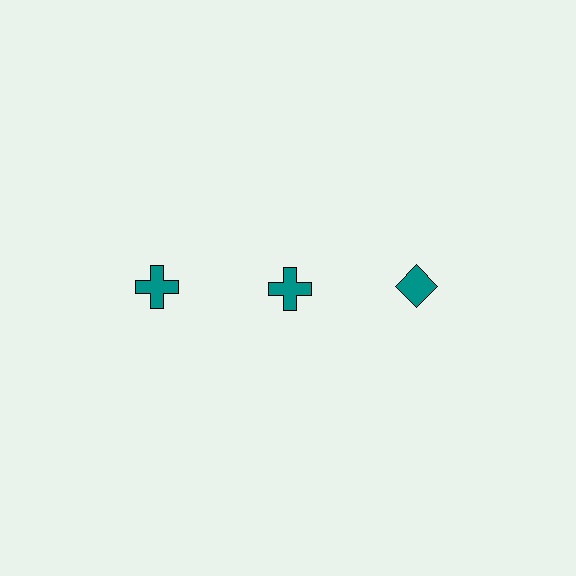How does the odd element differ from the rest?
It has a different shape: diamond instead of cross.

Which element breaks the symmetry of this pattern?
The teal diamond in the top row, center column breaks the symmetry. All other shapes are teal crosses.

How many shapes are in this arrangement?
There are 3 shapes arranged in a grid pattern.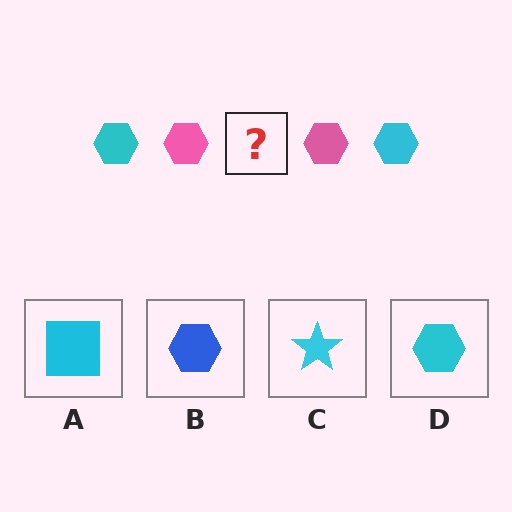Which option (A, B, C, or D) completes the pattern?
D.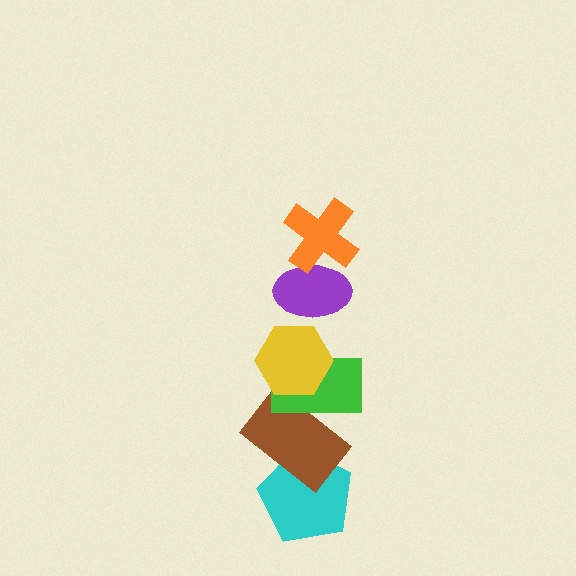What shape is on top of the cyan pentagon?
The brown rectangle is on top of the cyan pentagon.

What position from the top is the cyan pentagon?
The cyan pentagon is 6th from the top.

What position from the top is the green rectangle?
The green rectangle is 4th from the top.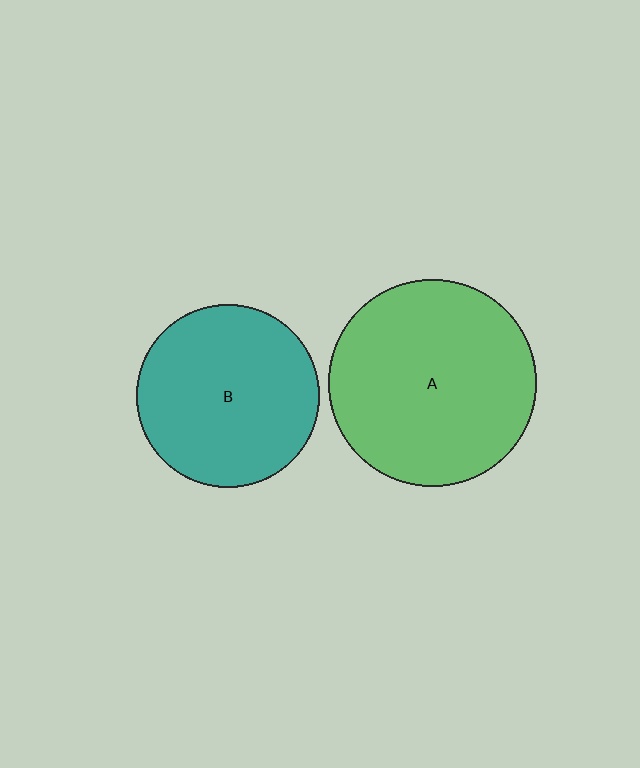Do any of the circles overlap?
No, none of the circles overlap.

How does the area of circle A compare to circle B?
Approximately 1.3 times.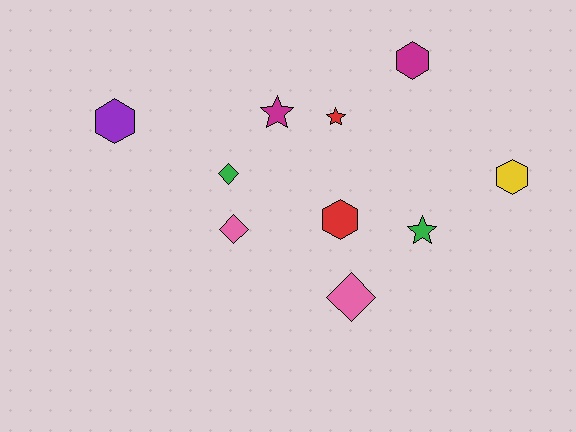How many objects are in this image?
There are 10 objects.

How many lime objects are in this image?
There are no lime objects.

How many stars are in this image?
There are 3 stars.